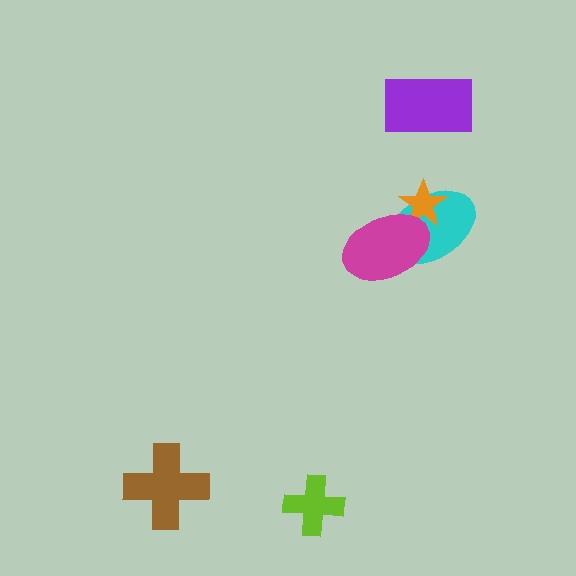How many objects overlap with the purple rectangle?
0 objects overlap with the purple rectangle.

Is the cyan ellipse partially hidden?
Yes, it is partially covered by another shape.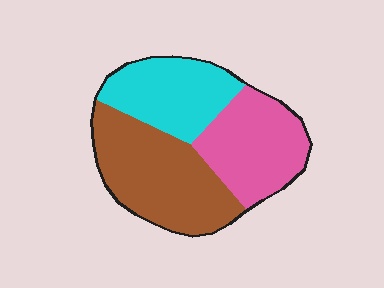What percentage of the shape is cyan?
Cyan covers about 30% of the shape.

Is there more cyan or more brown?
Brown.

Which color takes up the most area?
Brown, at roughly 40%.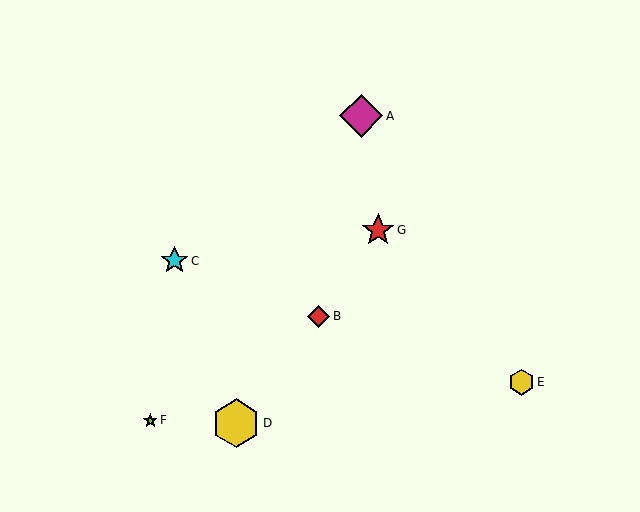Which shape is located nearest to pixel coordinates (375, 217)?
The red star (labeled G) at (378, 230) is nearest to that location.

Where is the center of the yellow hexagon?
The center of the yellow hexagon is at (521, 382).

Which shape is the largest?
The yellow hexagon (labeled D) is the largest.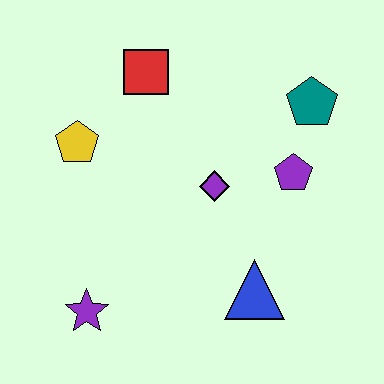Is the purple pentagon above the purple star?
Yes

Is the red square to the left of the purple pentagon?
Yes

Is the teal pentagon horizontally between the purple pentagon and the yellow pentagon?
No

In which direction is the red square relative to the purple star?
The red square is above the purple star.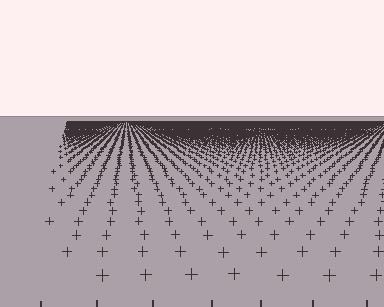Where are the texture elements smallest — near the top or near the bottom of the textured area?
Near the top.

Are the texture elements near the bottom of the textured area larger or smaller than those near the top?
Larger. Near the bottom, elements are closer to the viewer and appear at a bigger on-screen size.